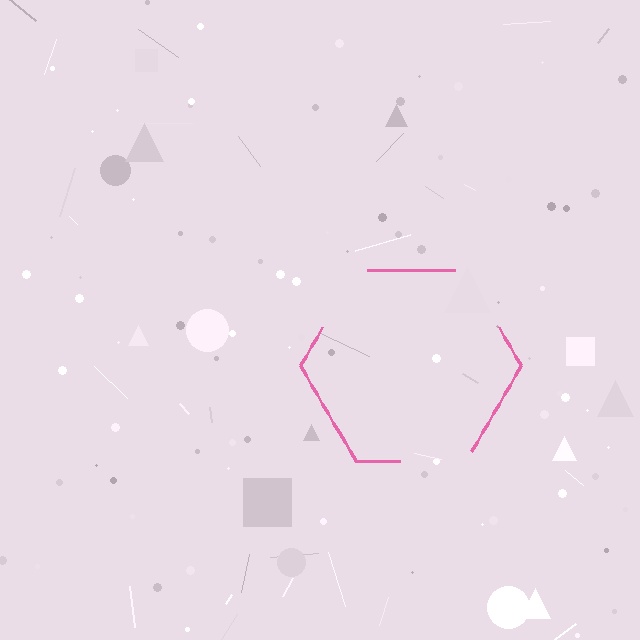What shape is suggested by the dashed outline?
The dashed outline suggests a hexagon.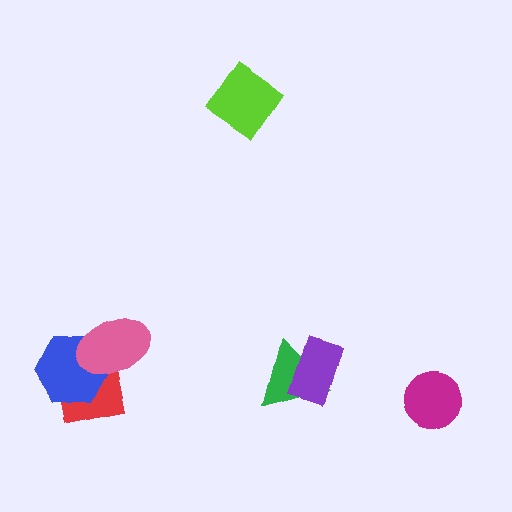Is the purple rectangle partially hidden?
No, no other shape covers it.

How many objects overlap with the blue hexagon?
2 objects overlap with the blue hexagon.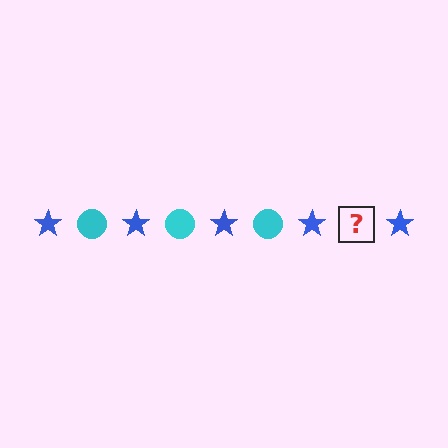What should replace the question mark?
The question mark should be replaced with a cyan circle.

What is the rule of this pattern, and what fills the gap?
The rule is that the pattern alternates between blue star and cyan circle. The gap should be filled with a cyan circle.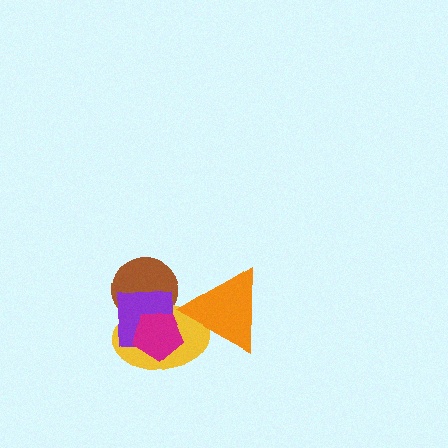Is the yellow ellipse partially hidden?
Yes, it is partially covered by another shape.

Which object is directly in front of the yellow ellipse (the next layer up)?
The purple square is directly in front of the yellow ellipse.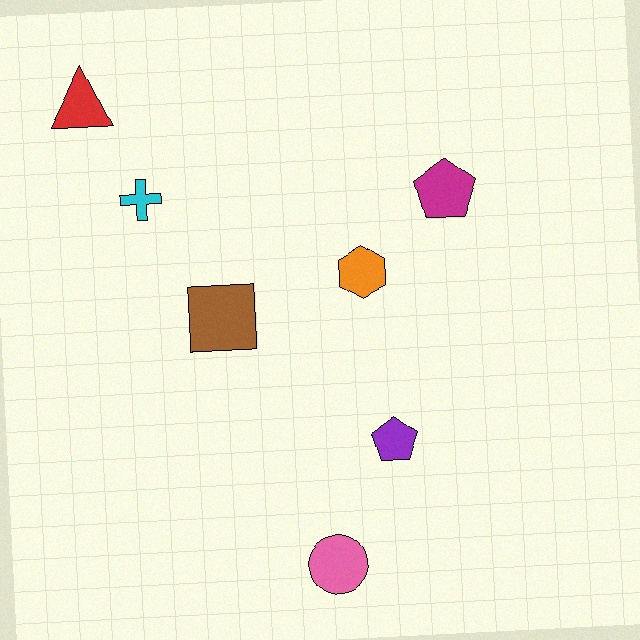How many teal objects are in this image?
There are no teal objects.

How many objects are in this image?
There are 7 objects.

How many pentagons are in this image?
There are 2 pentagons.